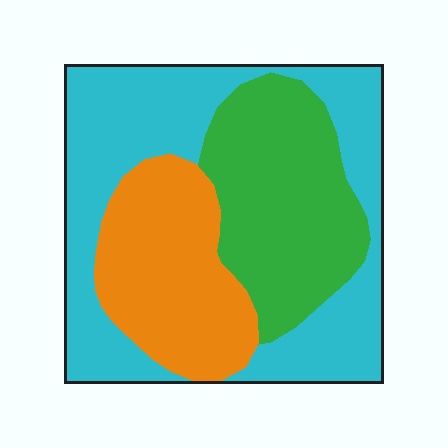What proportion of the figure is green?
Green takes up between a sixth and a third of the figure.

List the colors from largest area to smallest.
From largest to smallest: cyan, green, orange.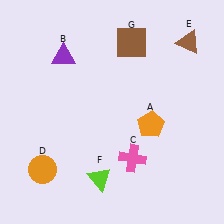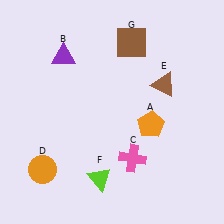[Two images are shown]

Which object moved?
The brown triangle (E) moved down.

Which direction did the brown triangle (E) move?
The brown triangle (E) moved down.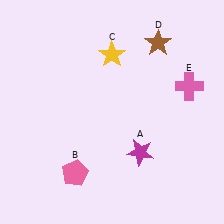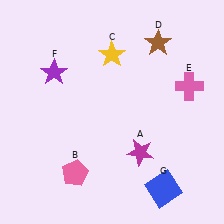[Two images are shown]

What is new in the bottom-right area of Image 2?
A blue square (G) was added in the bottom-right area of Image 2.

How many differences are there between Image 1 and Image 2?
There are 2 differences between the two images.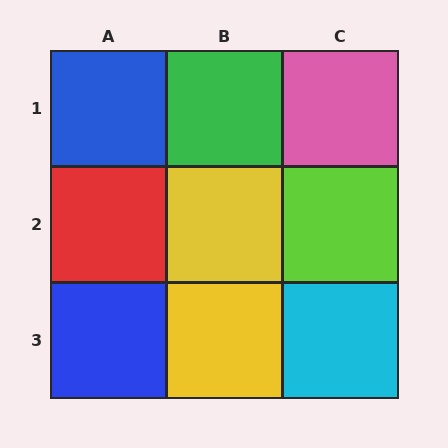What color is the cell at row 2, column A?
Red.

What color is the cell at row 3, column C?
Cyan.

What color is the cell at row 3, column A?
Blue.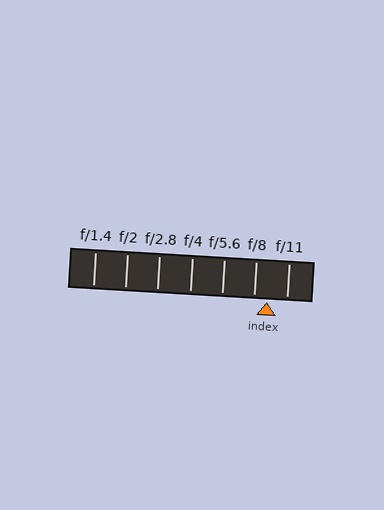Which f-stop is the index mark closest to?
The index mark is closest to f/8.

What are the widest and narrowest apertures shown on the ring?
The widest aperture shown is f/1.4 and the narrowest is f/11.